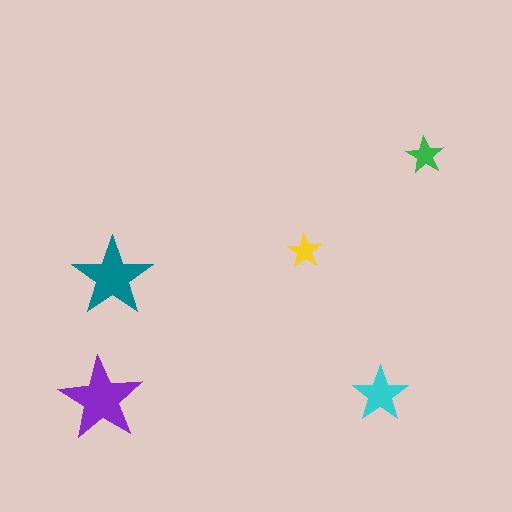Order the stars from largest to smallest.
the purple one, the teal one, the cyan one, the green one, the yellow one.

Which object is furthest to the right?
The green star is rightmost.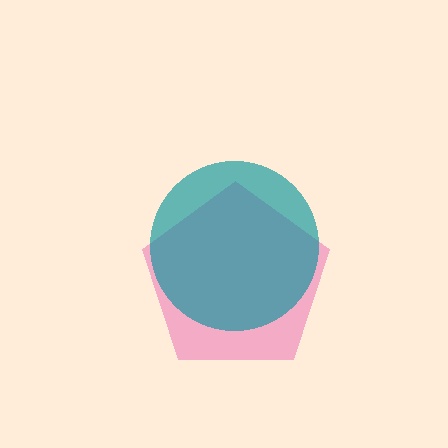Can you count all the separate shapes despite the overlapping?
Yes, there are 2 separate shapes.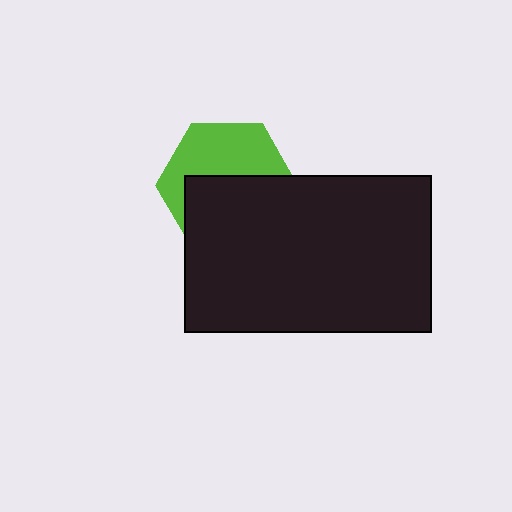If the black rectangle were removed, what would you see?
You would see the complete lime hexagon.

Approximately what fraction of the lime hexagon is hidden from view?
Roughly 53% of the lime hexagon is hidden behind the black rectangle.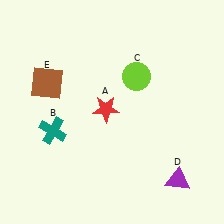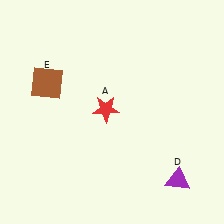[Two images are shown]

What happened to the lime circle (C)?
The lime circle (C) was removed in Image 2. It was in the top-right area of Image 1.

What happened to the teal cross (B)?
The teal cross (B) was removed in Image 2. It was in the bottom-left area of Image 1.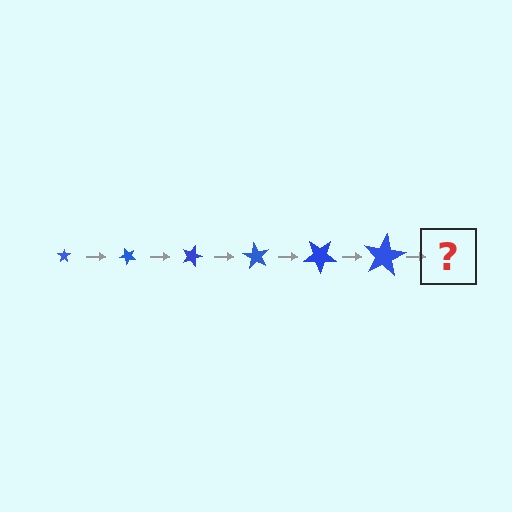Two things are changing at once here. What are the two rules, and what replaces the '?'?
The two rules are that the star grows larger each step and it rotates 45 degrees each step. The '?' should be a star, larger than the previous one and rotated 270 degrees from the start.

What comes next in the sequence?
The next element should be a star, larger than the previous one and rotated 270 degrees from the start.